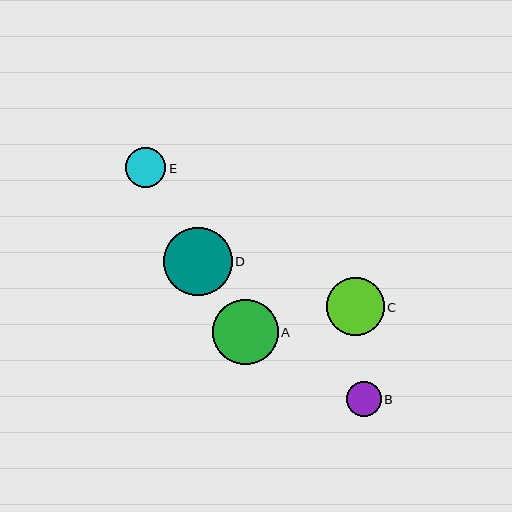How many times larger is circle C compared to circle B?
Circle C is approximately 1.6 times the size of circle B.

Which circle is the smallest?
Circle B is the smallest with a size of approximately 35 pixels.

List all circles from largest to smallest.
From largest to smallest: D, A, C, E, B.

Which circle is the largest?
Circle D is the largest with a size of approximately 69 pixels.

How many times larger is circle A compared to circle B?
Circle A is approximately 1.9 times the size of circle B.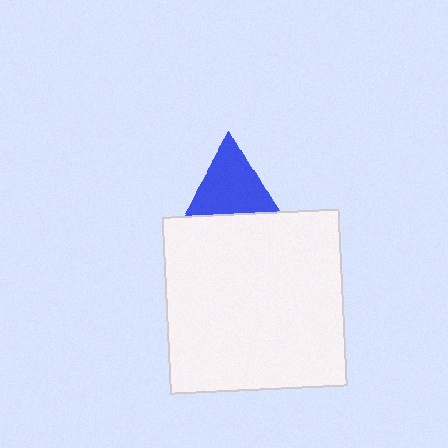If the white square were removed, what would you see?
You would see the complete blue triangle.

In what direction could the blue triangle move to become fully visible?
The blue triangle could move up. That would shift it out from behind the white square entirely.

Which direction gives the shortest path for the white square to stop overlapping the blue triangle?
Moving down gives the shortest separation.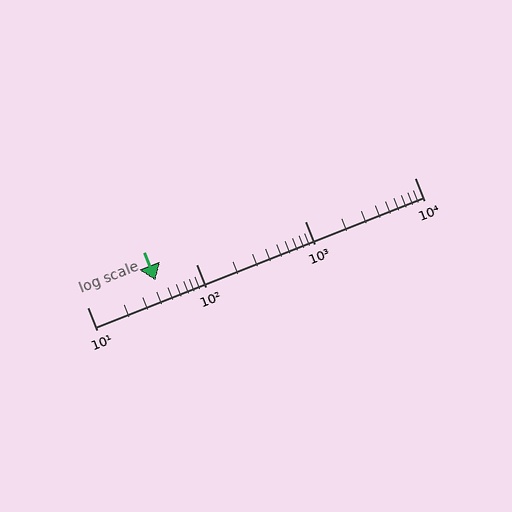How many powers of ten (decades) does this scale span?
The scale spans 3 decades, from 10 to 10000.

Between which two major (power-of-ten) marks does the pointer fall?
The pointer is between 10 and 100.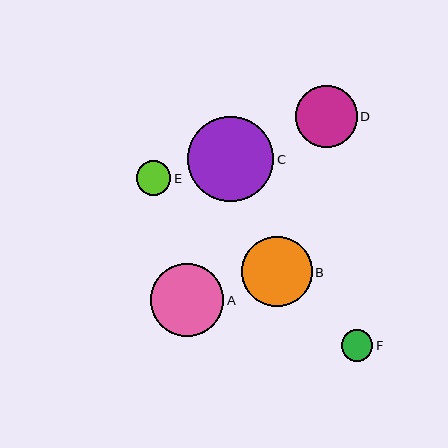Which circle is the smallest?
Circle F is the smallest with a size of approximately 32 pixels.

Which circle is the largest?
Circle C is the largest with a size of approximately 86 pixels.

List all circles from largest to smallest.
From largest to smallest: C, A, B, D, E, F.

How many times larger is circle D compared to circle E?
Circle D is approximately 1.8 times the size of circle E.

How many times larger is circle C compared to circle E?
Circle C is approximately 2.5 times the size of circle E.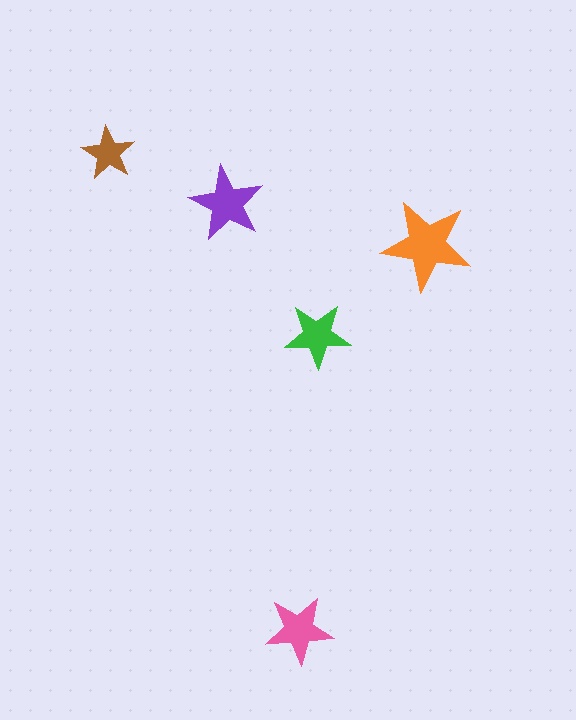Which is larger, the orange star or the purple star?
The orange one.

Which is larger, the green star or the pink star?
The pink one.